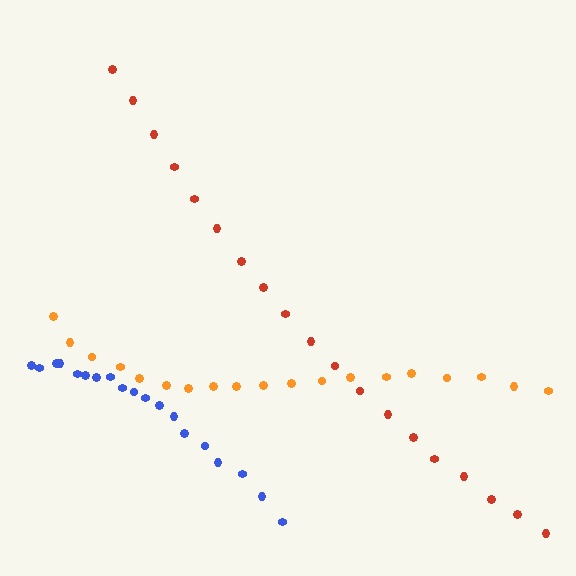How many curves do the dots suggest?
There are 3 distinct paths.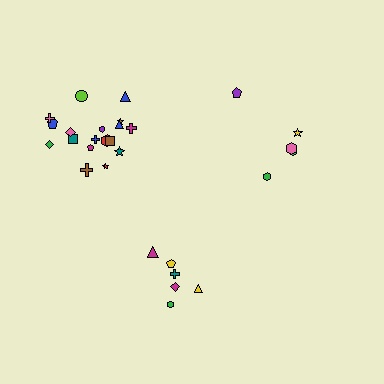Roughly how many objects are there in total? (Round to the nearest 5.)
Roughly 30 objects in total.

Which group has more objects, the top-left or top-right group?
The top-left group.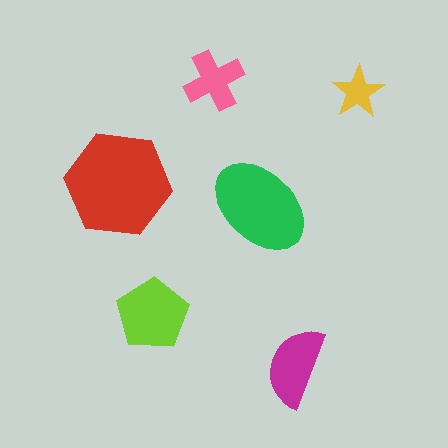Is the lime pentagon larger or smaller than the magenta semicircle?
Larger.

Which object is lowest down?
The magenta semicircle is bottommost.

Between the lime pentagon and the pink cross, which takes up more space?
The lime pentagon.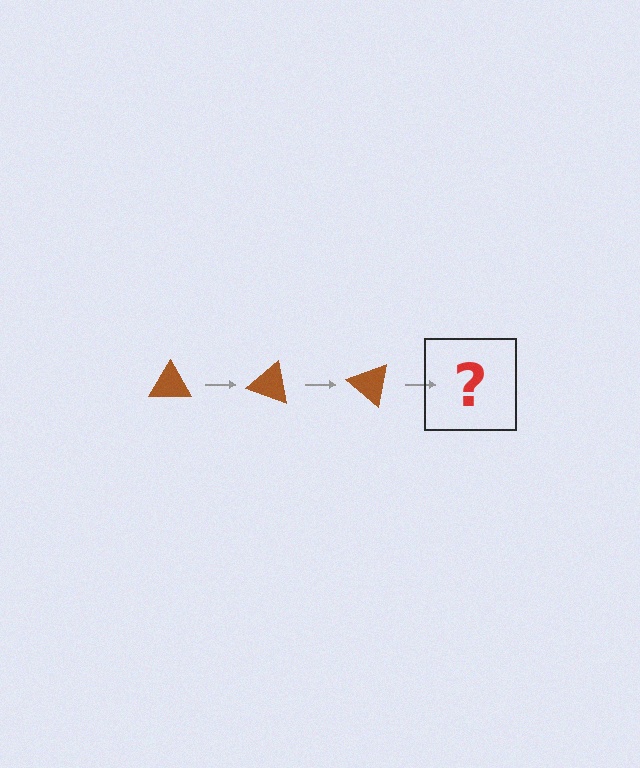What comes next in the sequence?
The next element should be a brown triangle rotated 60 degrees.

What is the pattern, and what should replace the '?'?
The pattern is that the triangle rotates 20 degrees each step. The '?' should be a brown triangle rotated 60 degrees.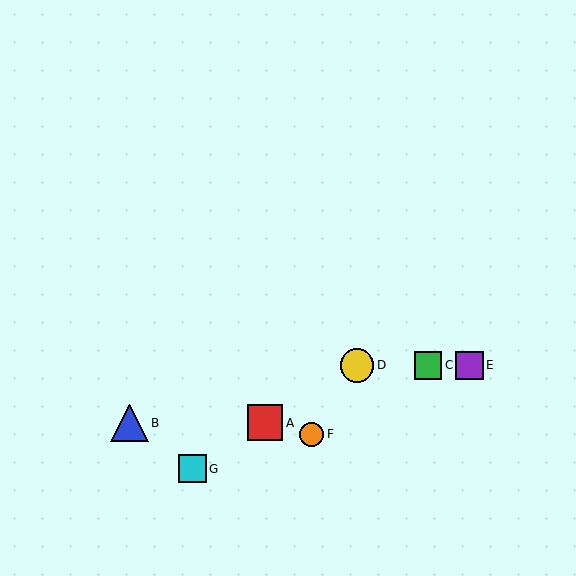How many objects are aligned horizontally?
3 objects (C, D, E) are aligned horizontally.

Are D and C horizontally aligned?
Yes, both are at y≈365.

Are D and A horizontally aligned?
No, D is at y≈365 and A is at y≈423.